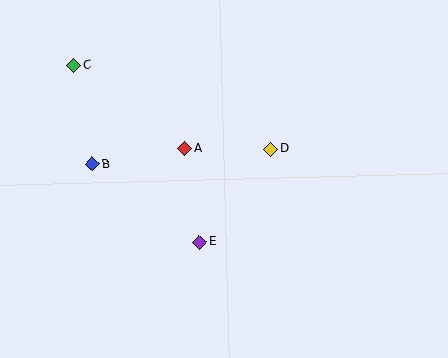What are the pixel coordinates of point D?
Point D is at (271, 149).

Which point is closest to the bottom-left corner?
Point B is closest to the bottom-left corner.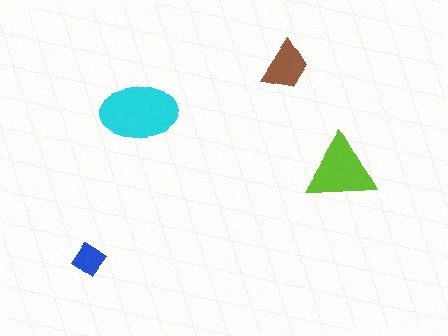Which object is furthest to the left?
The blue diamond is leftmost.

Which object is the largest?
The cyan ellipse.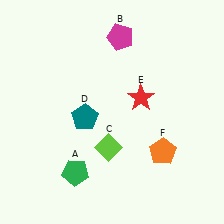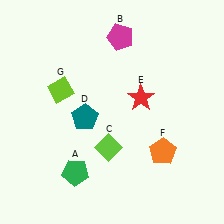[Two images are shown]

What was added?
A lime diamond (G) was added in Image 2.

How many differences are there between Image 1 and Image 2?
There is 1 difference between the two images.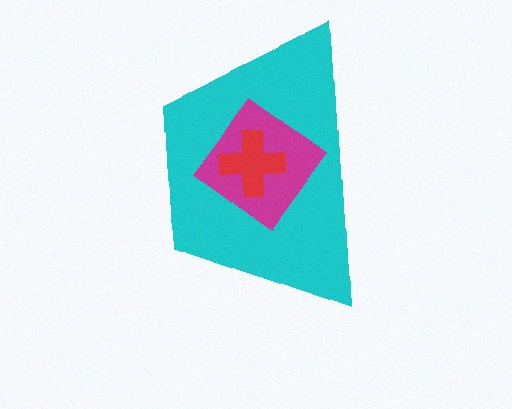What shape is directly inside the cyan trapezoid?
The magenta diamond.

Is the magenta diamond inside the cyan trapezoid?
Yes.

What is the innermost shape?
The red cross.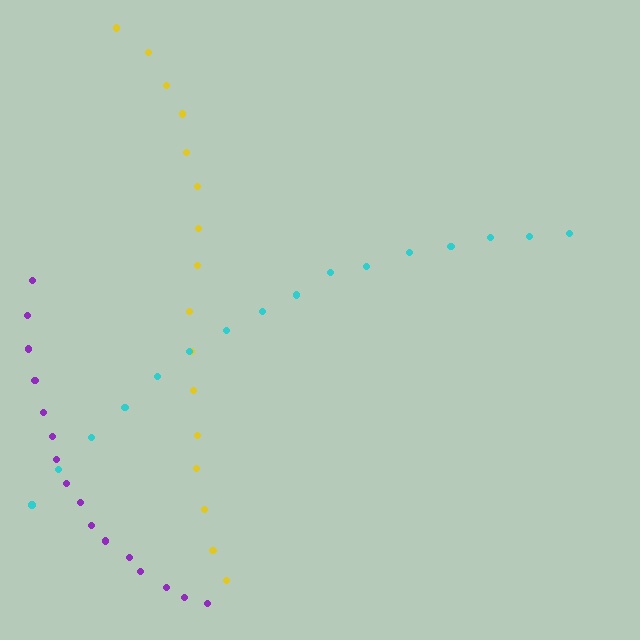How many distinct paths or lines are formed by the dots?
There are 3 distinct paths.